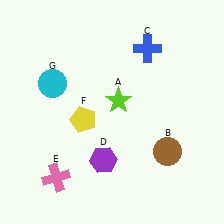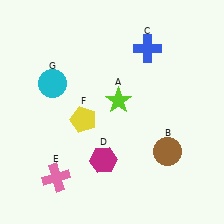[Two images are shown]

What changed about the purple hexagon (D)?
In Image 1, D is purple. In Image 2, it changed to magenta.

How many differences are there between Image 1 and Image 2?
There is 1 difference between the two images.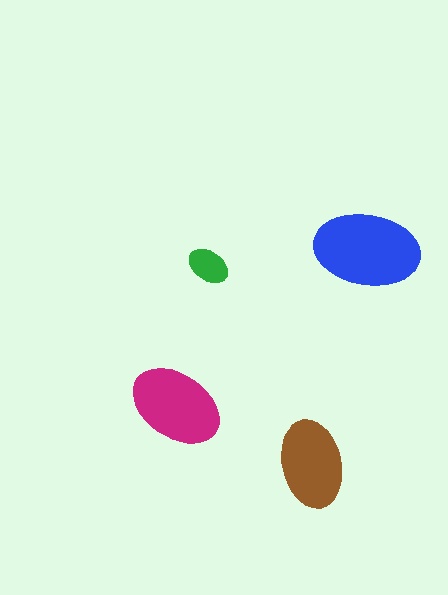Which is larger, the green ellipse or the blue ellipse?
The blue one.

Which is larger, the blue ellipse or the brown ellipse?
The blue one.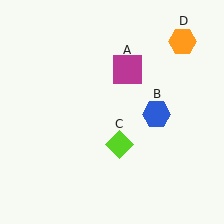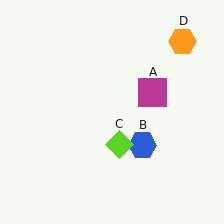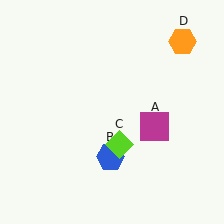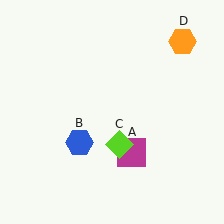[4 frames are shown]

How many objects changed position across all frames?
2 objects changed position: magenta square (object A), blue hexagon (object B).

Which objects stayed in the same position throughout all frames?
Lime diamond (object C) and orange hexagon (object D) remained stationary.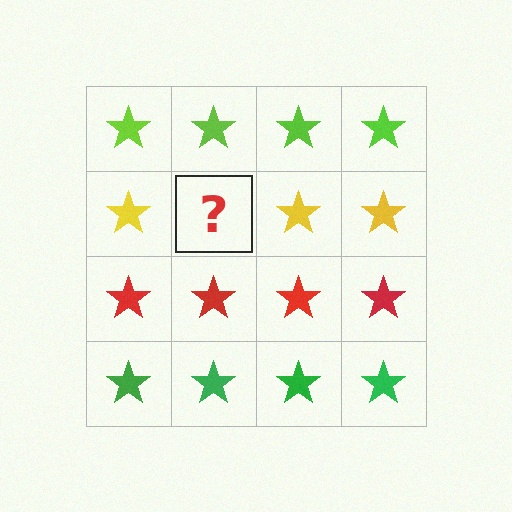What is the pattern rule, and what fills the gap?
The rule is that each row has a consistent color. The gap should be filled with a yellow star.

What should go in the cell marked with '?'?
The missing cell should contain a yellow star.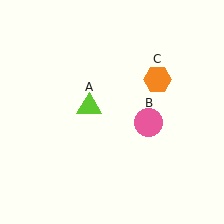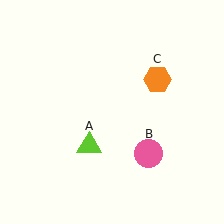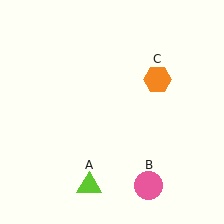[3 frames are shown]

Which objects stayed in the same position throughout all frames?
Orange hexagon (object C) remained stationary.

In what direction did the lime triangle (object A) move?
The lime triangle (object A) moved down.